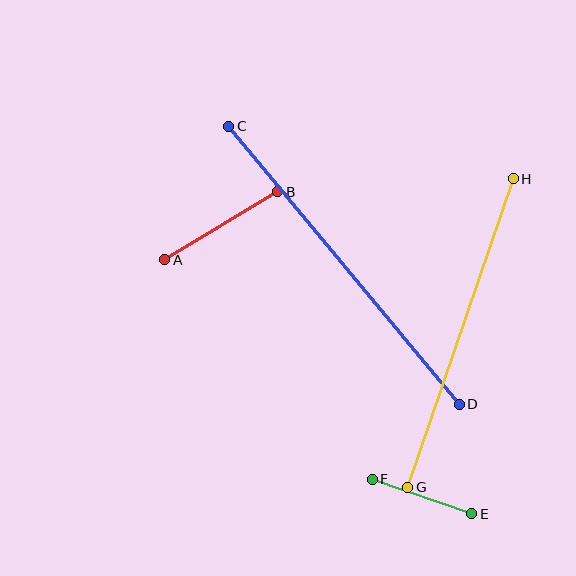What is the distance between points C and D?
The distance is approximately 361 pixels.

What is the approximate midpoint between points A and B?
The midpoint is at approximately (221, 226) pixels.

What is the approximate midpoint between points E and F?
The midpoint is at approximately (422, 496) pixels.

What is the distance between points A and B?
The distance is approximately 132 pixels.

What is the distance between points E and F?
The distance is approximately 105 pixels.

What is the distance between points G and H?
The distance is approximately 326 pixels.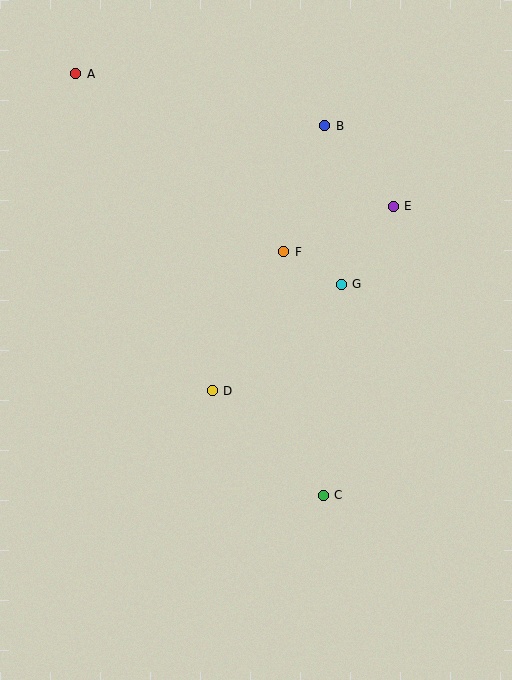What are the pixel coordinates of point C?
Point C is at (323, 495).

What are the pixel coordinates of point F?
Point F is at (284, 252).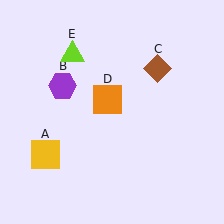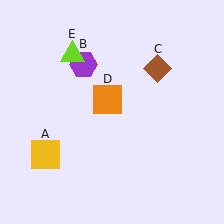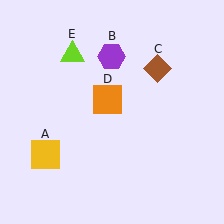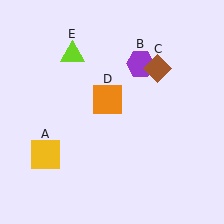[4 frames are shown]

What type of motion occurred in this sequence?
The purple hexagon (object B) rotated clockwise around the center of the scene.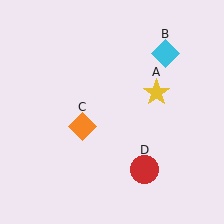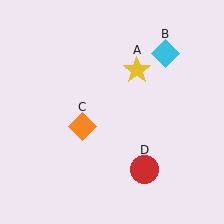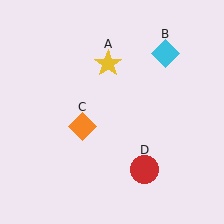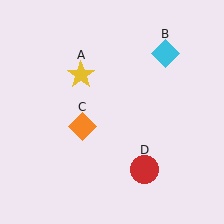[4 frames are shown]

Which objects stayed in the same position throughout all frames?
Cyan diamond (object B) and orange diamond (object C) and red circle (object D) remained stationary.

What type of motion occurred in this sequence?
The yellow star (object A) rotated counterclockwise around the center of the scene.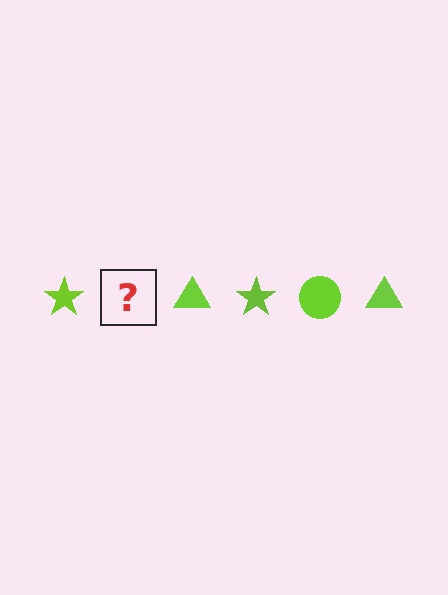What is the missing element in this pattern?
The missing element is a lime circle.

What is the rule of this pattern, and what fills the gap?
The rule is that the pattern cycles through star, circle, triangle shapes in lime. The gap should be filled with a lime circle.